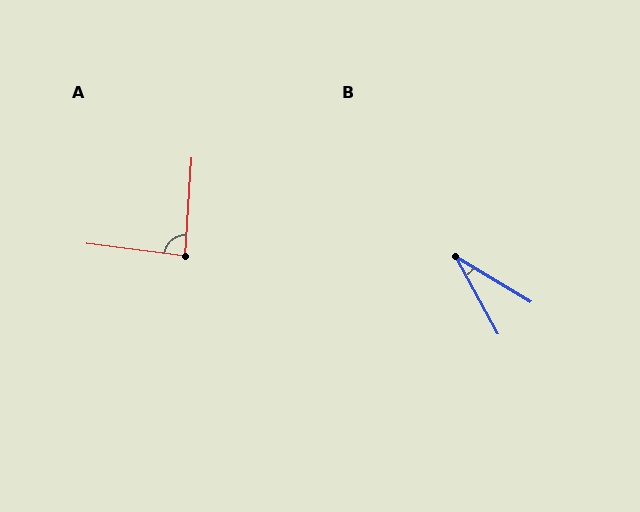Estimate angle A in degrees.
Approximately 87 degrees.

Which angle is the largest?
A, at approximately 87 degrees.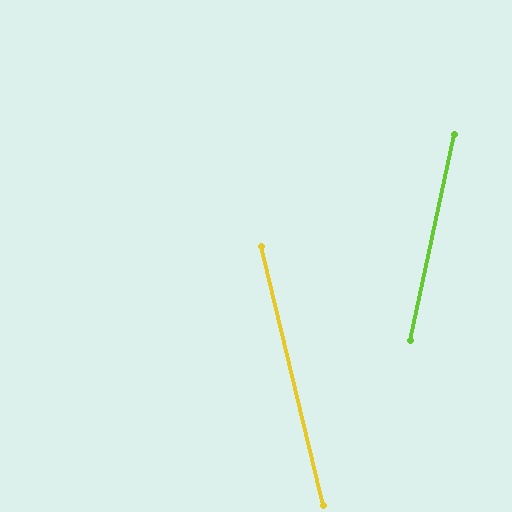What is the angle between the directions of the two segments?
Approximately 25 degrees.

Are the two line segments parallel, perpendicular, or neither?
Neither parallel nor perpendicular — they differ by about 25°.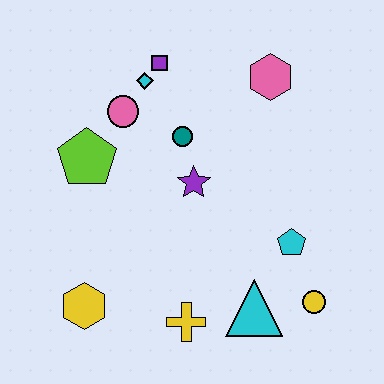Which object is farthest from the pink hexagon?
The yellow hexagon is farthest from the pink hexagon.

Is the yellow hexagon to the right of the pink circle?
No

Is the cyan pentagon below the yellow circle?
No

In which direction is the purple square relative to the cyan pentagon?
The purple square is above the cyan pentagon.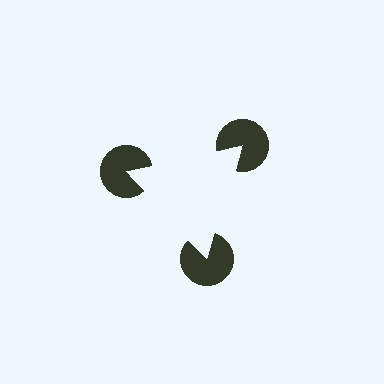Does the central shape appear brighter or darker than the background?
It typically appears slightly brighter than the background, even though no actual brightness change is drawn.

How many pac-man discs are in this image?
There are 3 — one at each vertex of the illusory triangle.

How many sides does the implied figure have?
3 sides.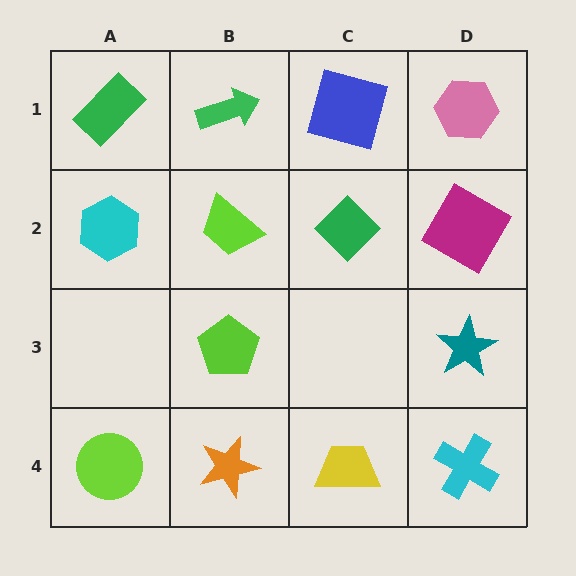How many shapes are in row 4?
4 shapes.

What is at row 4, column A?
A lime circle.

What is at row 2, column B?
A lime trapezoid.